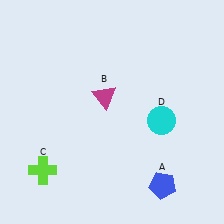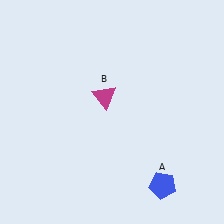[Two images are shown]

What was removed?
The lime cross (C), the cyan circle (D) were removed in Image 2.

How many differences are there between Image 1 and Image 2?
There are 2 differences between the two images.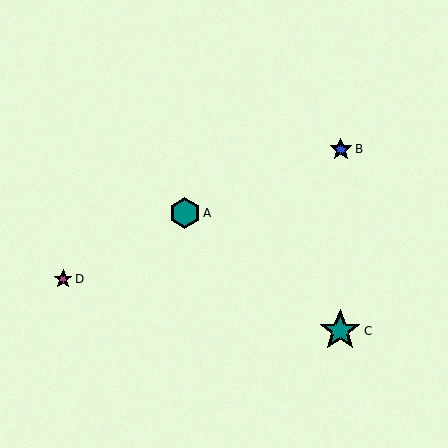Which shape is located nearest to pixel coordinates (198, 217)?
The teal hexagon (labeled A) at (185, 213) is nearest to that location.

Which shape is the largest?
The teal star (labeled C) is the largest.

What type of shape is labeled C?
Shape C is a teal star.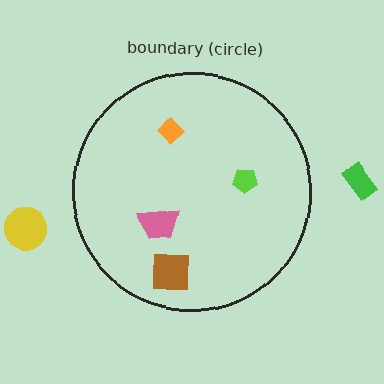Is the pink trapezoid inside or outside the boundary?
Inside.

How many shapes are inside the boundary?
4 inside, 2 outside.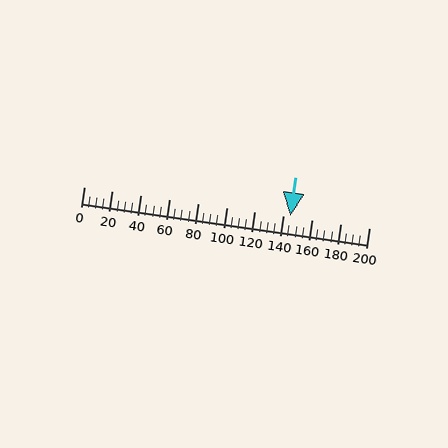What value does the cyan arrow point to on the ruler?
The cyan arrow points to approximately 145.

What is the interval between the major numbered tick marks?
The major tick marks are spaced 20 units apart.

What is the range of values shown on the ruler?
The ruler shows values from 0 to 200.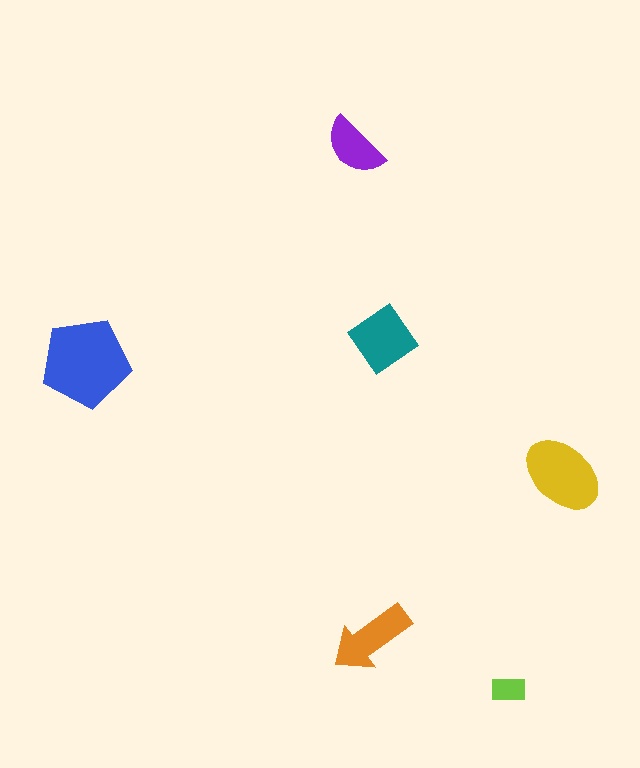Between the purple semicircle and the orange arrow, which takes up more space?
The orange arrow.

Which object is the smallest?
The lime rectangle.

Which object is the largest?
The blue pentagon.